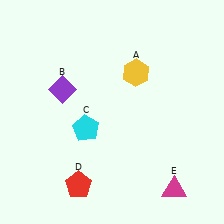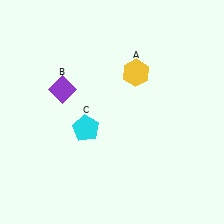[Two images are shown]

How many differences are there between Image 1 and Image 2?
There are 2 differences between the two images.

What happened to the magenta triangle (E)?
The magenta triangle (E) was removed in Image 2. It was in the bottom-right area of Image 1.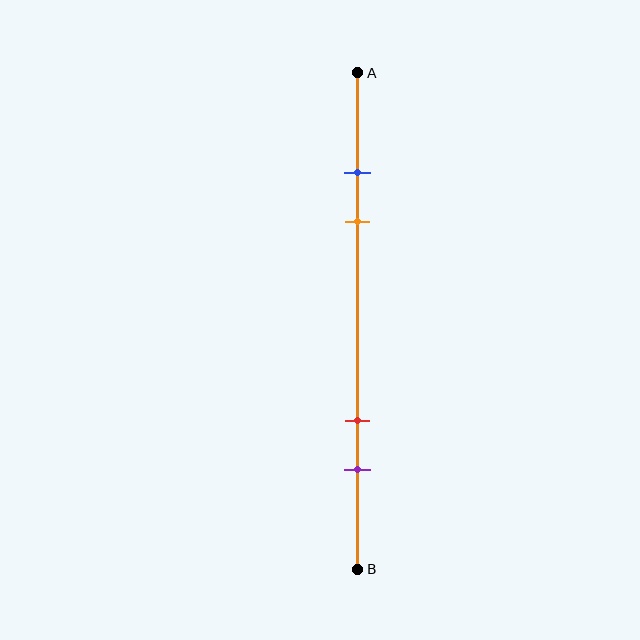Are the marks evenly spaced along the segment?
No, the marks are not evenly spaced.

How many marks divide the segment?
There are 4 marks dividing the segment.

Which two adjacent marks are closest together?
The blue and orange marks are the closest adjacent pair.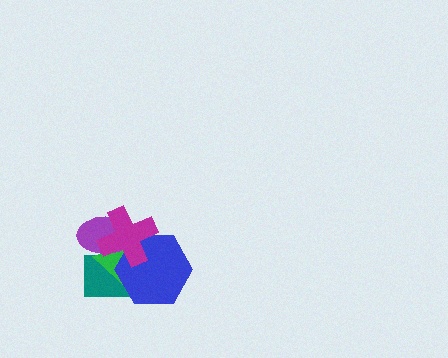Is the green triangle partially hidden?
Yes, it is partially covered by another shape.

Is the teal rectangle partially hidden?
Yes, it is partially covered by another shape.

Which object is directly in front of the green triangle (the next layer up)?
The blue hexagon is directly in front of the green triangle.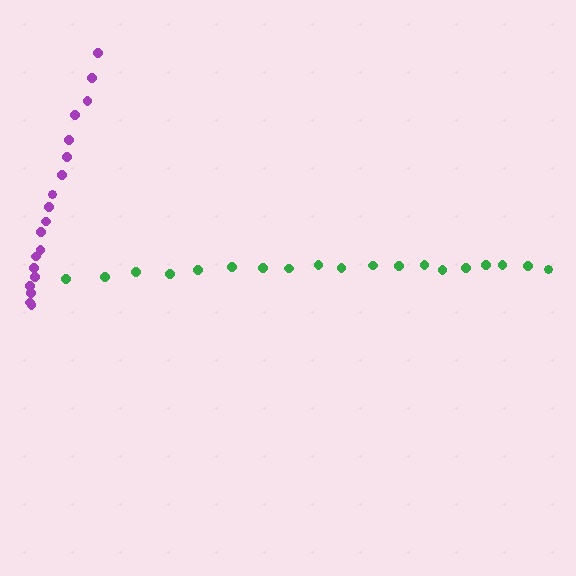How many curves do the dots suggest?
There are 2 distinct paths.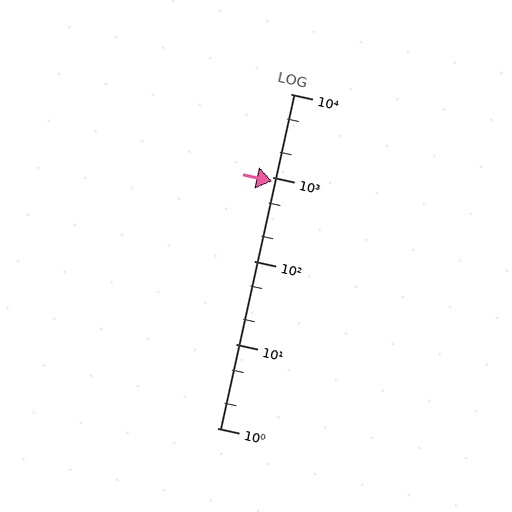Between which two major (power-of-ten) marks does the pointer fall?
The pointer is between 100 and 1000.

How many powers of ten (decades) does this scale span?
The scale spans 4 decades, from 1 to 10000.